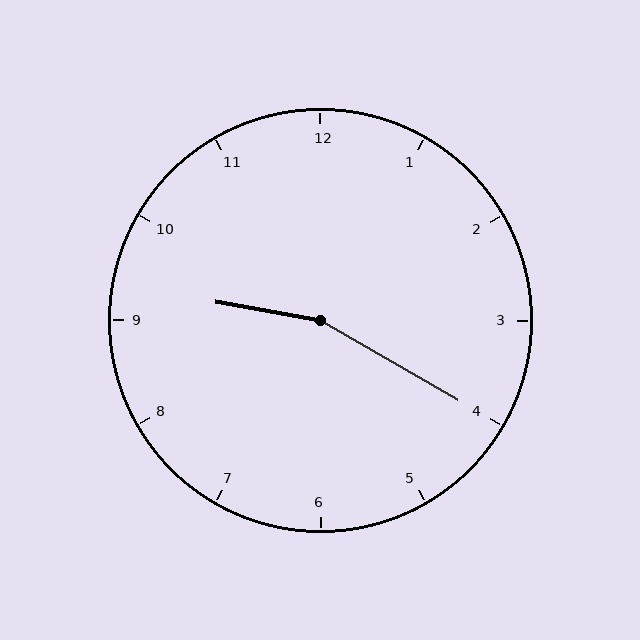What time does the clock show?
9:20.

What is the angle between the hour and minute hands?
Approximately 160 degrees.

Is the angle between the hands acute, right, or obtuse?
It is obtuse.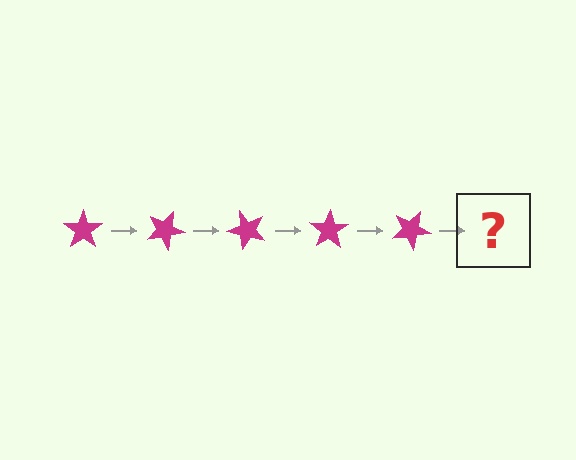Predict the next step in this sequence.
The next step is a magenta star rotated 125 degrees.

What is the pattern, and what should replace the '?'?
The pattern is that the star rotates 25 degrees each step. The '?' should be a magenta star rotated 125 degrees.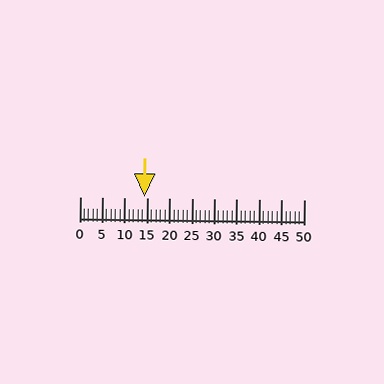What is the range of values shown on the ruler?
The ruler shows values from 0 to 50.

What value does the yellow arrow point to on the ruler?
The yellow arrow points to approximately 14.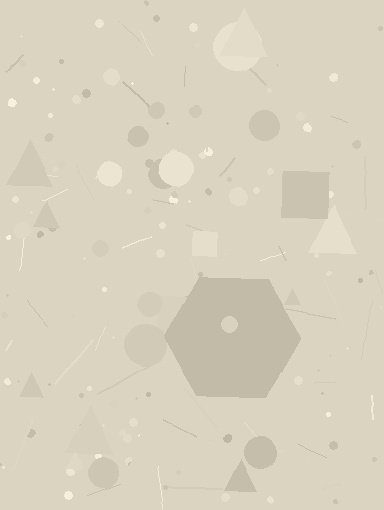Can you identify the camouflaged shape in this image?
The camouflaged shape is a hexagon.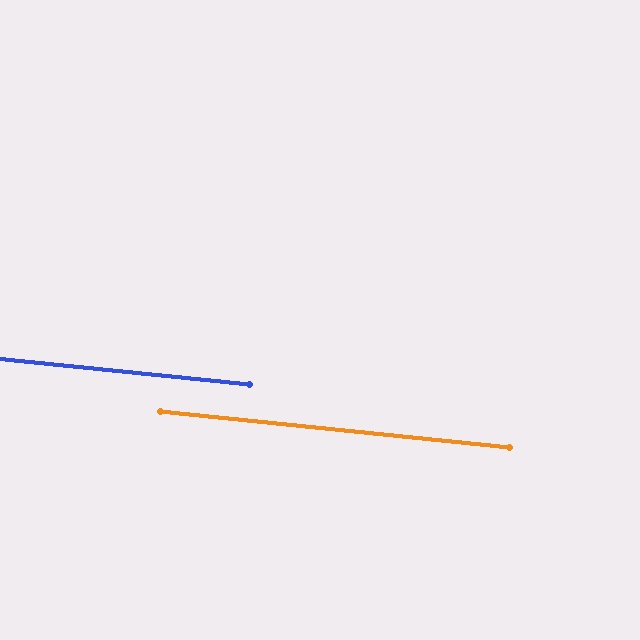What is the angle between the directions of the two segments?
Approximately 0 degrees.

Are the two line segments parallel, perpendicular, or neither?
Parallel — their directions differ by only 0.1°.